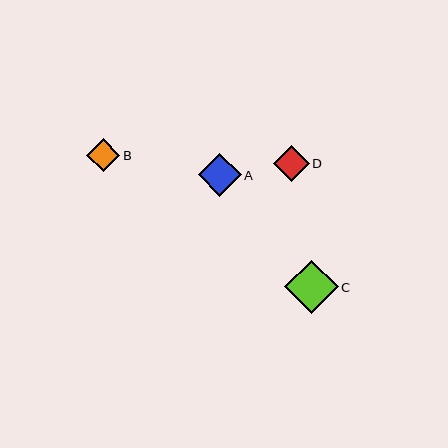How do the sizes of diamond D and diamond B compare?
Diamond D and diamond B are approximately the same size.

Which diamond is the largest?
Diamond C is the largest with a size of approximately 53 pixels.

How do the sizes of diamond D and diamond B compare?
Diamond D and diamond B are approximately the same size.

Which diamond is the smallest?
Diamond B is the smallest with a size of approximately 33 pixels.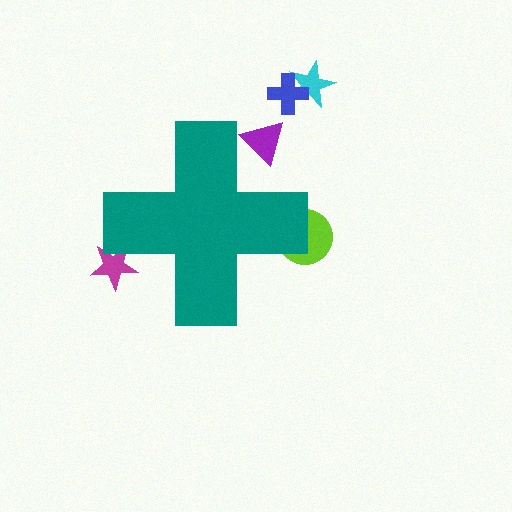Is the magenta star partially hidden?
Yes, the magenta star is partially hidden behind the teal cross.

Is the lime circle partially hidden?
Yes, the lime circle is partially hidden behind the teal cross.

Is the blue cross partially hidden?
No, the blue cross is fully visible.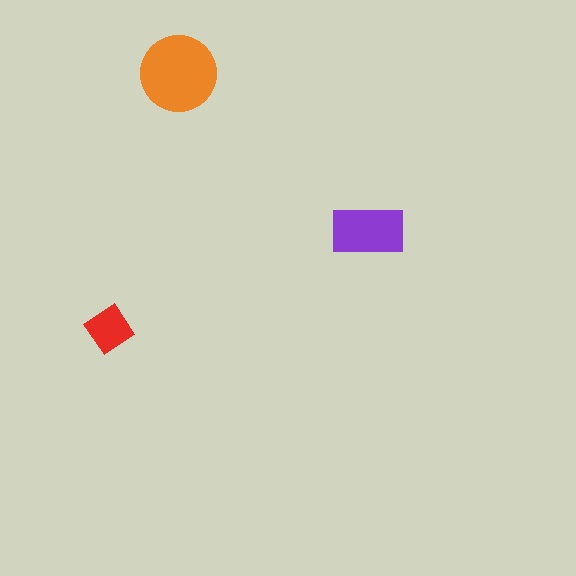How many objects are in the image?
There are 3 objects in the image.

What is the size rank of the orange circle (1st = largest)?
1st.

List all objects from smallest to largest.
The red diamond, the purple rectangle, the orange circle.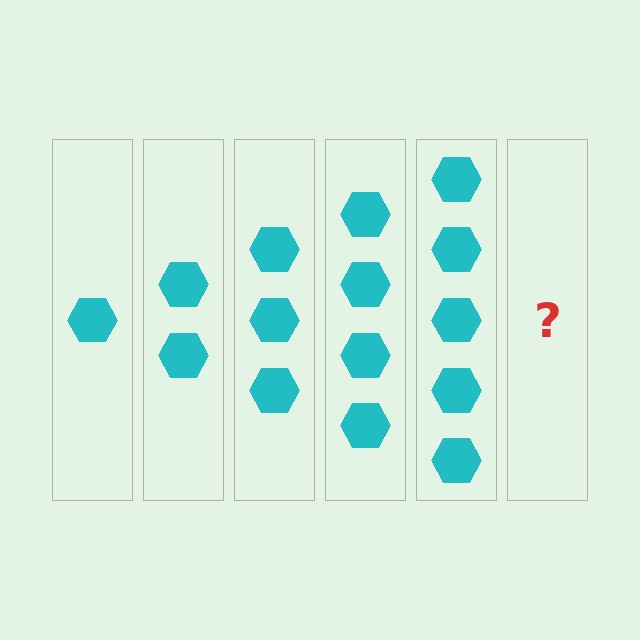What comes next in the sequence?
The next element should be 6 hexagons.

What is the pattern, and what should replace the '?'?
The pattern is that each step adds one more hexagon. The '?' should be 6 hexagons.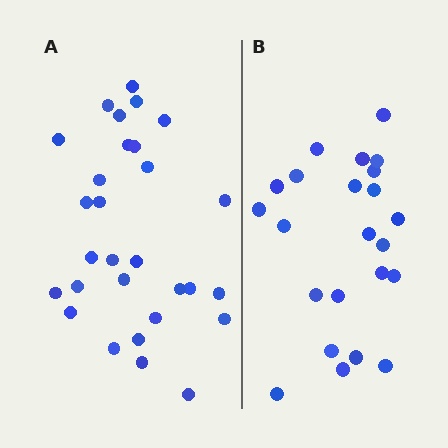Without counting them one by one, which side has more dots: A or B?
Region A (the left region) has more dots.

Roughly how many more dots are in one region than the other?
Region A has about 6 more dots than region B.